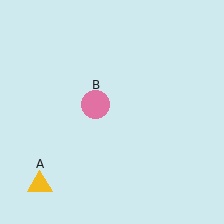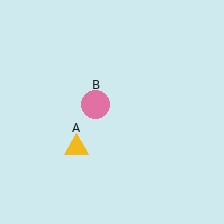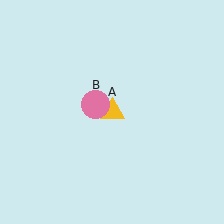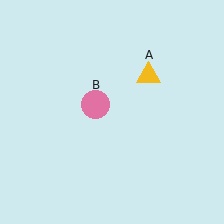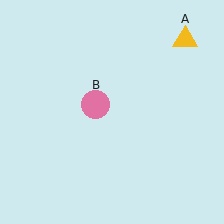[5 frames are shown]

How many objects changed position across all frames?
1 object changed position: yellow triangle (object A).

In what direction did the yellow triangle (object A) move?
The yellow triangle (object A) moved up and to the right.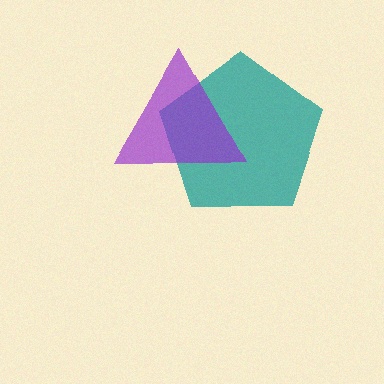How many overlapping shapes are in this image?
There are 2 overlapping shapes in the image.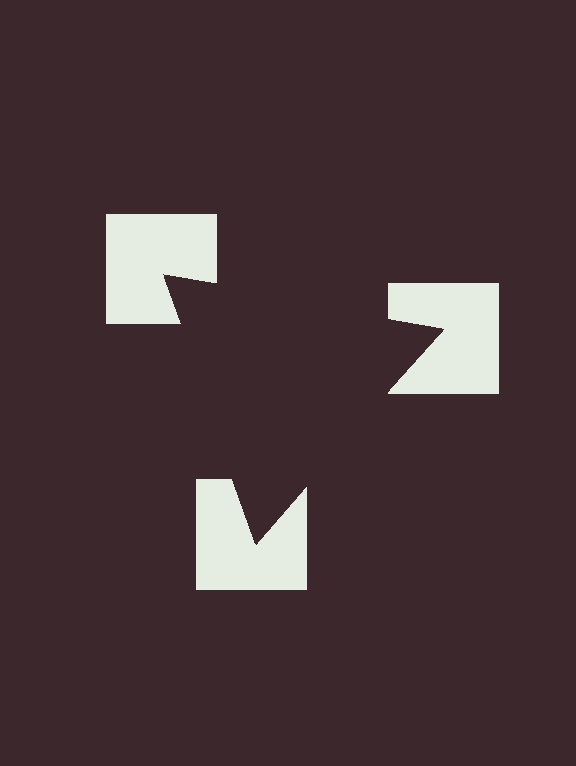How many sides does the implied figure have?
3 sides.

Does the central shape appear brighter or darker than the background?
It typically appears slightly darker than the background, even though no actual brightness change is drawn.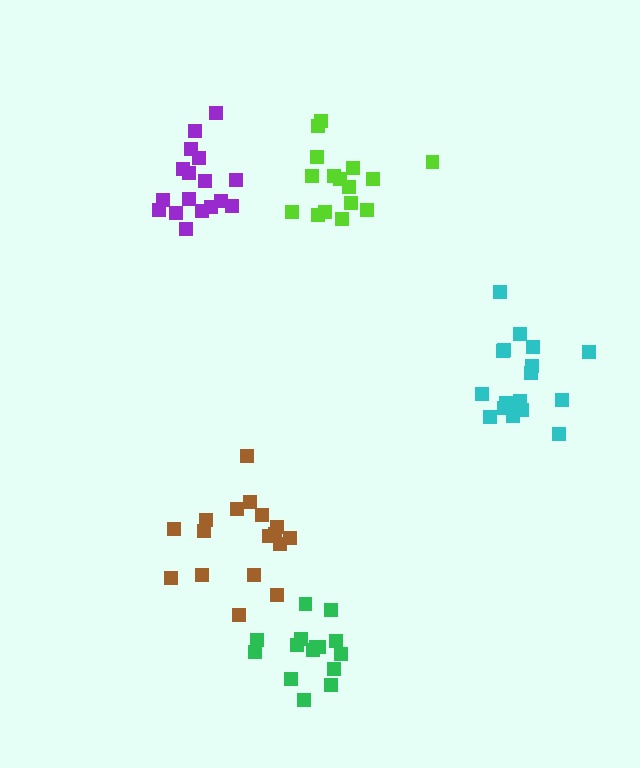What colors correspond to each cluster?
The clusters are colored: purple, brown, green, lime, cyan.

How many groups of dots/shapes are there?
There are 5 groups.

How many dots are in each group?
Group 1: 17 dots, Group 2: 17 dots, Group 3: 15 dots, Group 4: 16 dots, Group 5: 18 dots (83 total).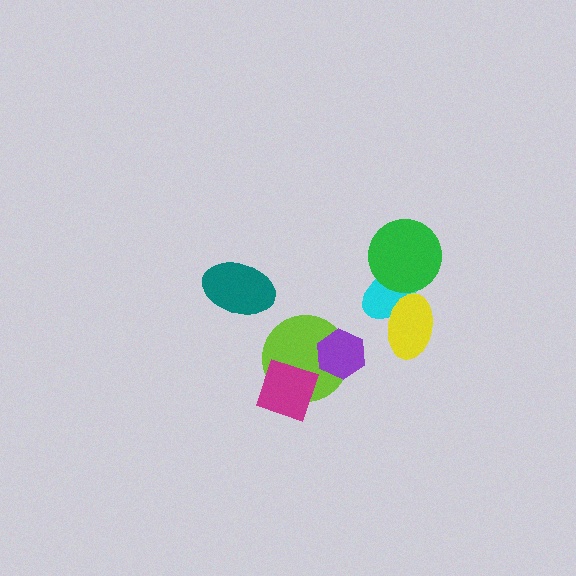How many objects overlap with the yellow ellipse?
1 object overlaps with the yellow ellipse.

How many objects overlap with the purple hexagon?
1 object overlaps with the purple hexagon.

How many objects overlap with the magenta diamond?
1 object overlaps with the magenta diamond.